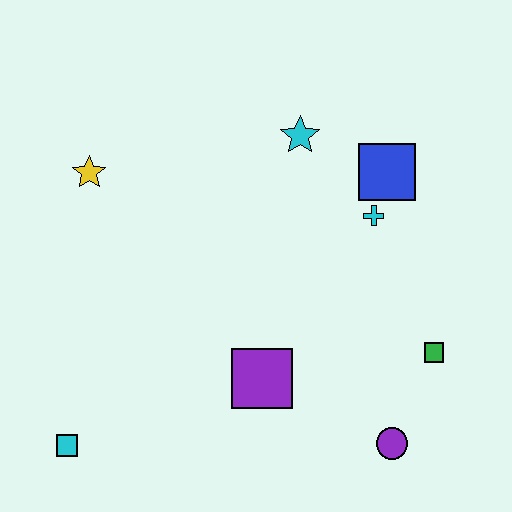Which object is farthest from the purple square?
The yellow star is farthest from the purple square.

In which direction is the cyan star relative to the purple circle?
The cyan star is above the purple circle.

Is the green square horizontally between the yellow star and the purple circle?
No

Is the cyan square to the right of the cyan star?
No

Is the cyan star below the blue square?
No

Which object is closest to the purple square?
The purple circle is closest to the purple square.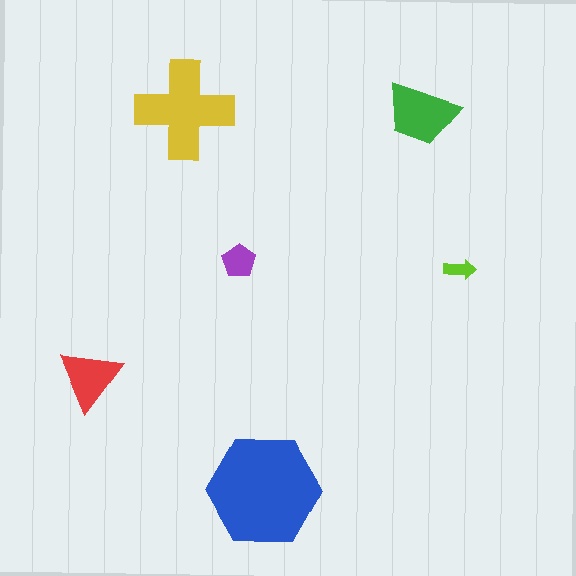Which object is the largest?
The blue hexagon.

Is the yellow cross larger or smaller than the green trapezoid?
Larger.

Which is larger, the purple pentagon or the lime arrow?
The purple pentagon.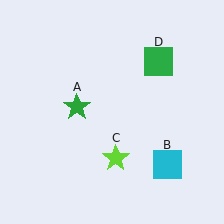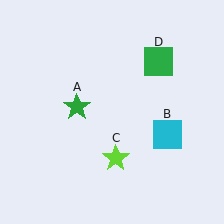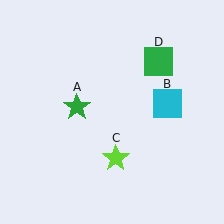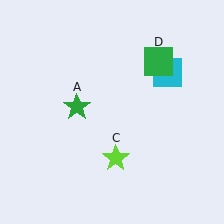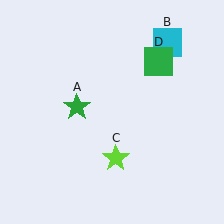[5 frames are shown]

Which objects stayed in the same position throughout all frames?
Green star (object A) and lime star (object C) and green square (object D) remained stationary.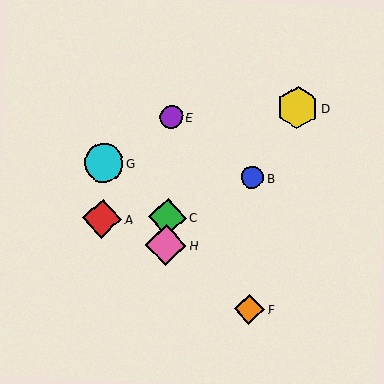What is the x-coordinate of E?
Object E is at x≈171.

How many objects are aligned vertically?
3 objects (C, E, H) are aligned vertically.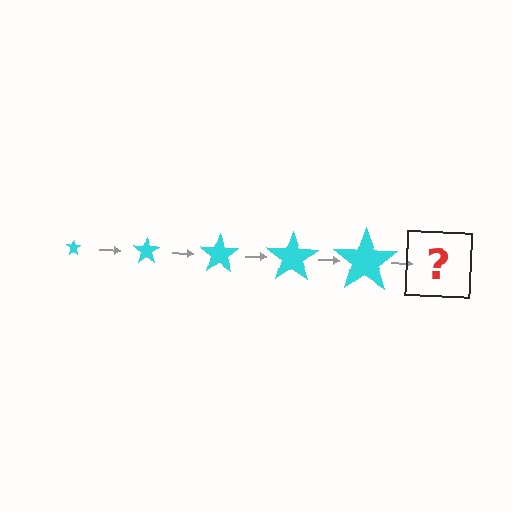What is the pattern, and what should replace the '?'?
The pattern is that the star gets progressively larger each step. The '?' should be a cyan star, larger than the previous one.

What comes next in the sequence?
The next element should be a cyan star, larger than the previous one.